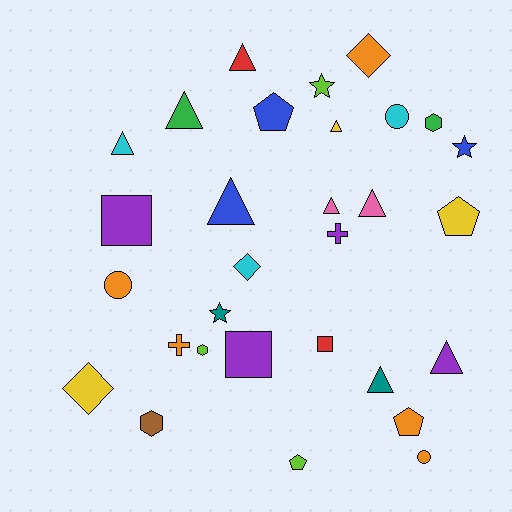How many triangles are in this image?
There are 9 triangles.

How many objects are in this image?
There are 30 objects.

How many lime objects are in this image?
There are 3 lime objects.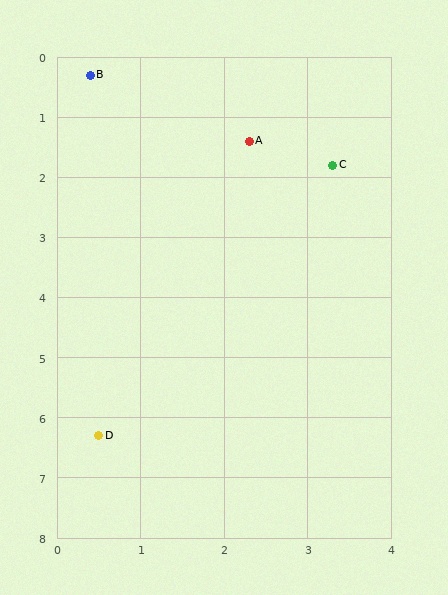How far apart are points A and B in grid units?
Points A and B are about 2.2 grid units apart.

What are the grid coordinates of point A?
Point A is at approximately (2.3, 1.4).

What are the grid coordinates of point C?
Point C is at approximately (3.3, 1.8).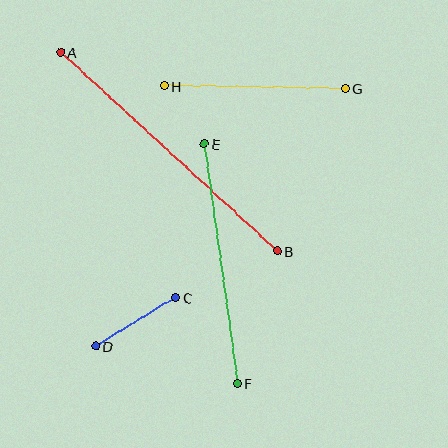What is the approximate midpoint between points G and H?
The midpoint is at approximately (255, 87) pixels.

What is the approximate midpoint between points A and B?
The midpoint is at approximately (169, 152) pixels.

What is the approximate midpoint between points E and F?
The midpoint is at approximately (221, 264) pixels.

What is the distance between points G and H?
The distance is approximately 181 pixels.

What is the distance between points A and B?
The distance is approximately 293 pixels.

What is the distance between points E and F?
The distance is approximately 242 pixels.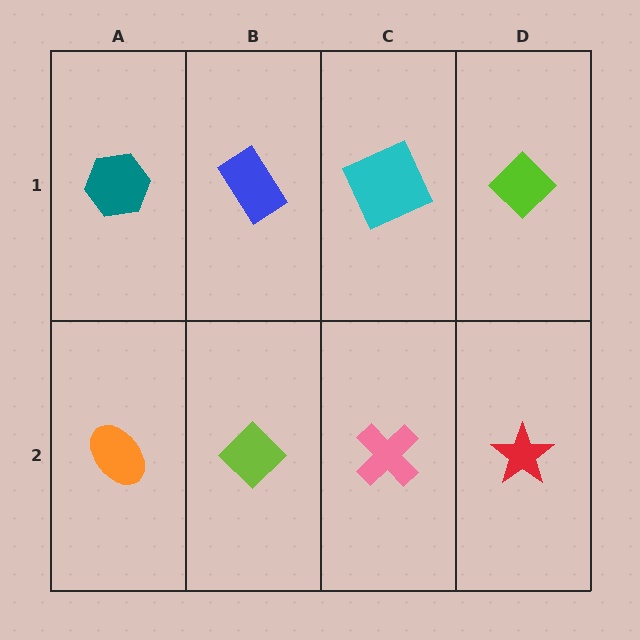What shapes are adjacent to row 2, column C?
A cyan square (row 1, column C), a lime diamond (row 2, column B), a red star (row 2, column D).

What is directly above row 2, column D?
A lime diamond.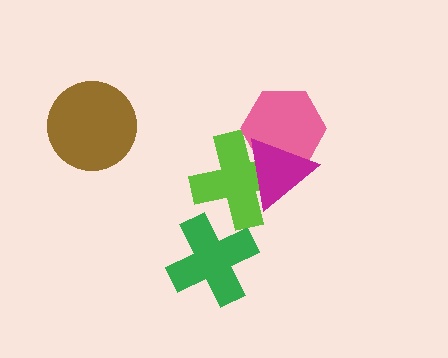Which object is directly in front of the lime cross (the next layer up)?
The pink hexagon is directly in front of the lime cross.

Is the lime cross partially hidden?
Yes, it is partially covered by another shape.